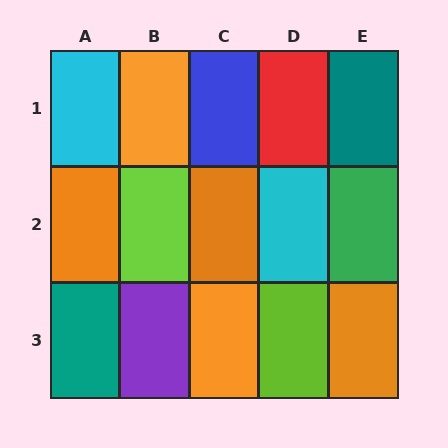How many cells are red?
1 cell is red.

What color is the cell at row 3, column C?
Orange.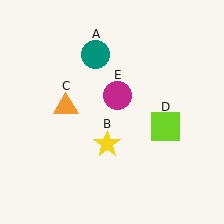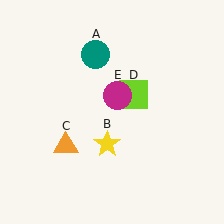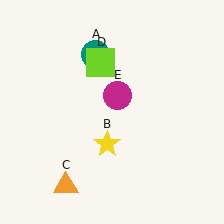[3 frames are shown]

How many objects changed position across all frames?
2 objects changed position: orange triangle (object C), lime square (object D).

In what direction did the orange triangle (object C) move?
The orange triangle (object C) moved down.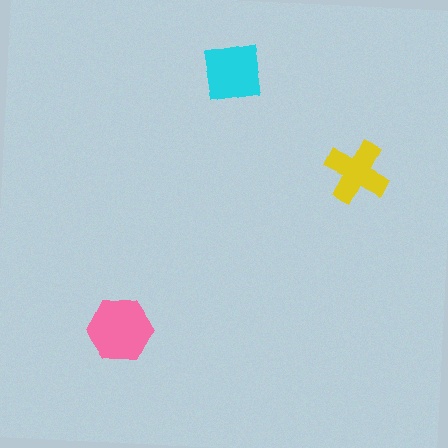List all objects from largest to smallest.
The pink hexagon, the cyan square, the yellow cross.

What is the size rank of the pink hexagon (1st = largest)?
1st.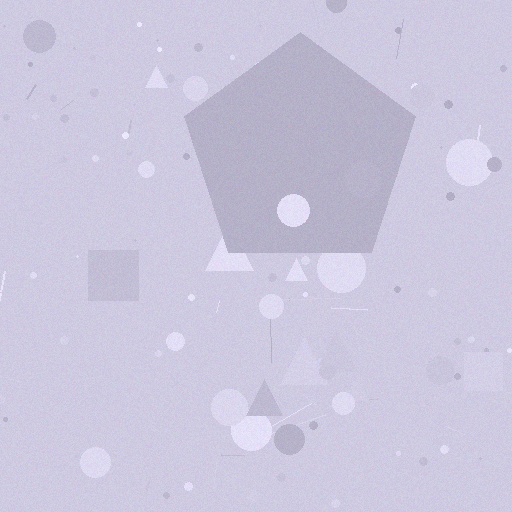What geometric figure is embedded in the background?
A pentagon is embedded in the background.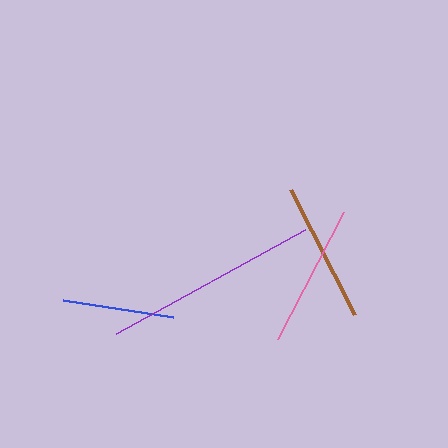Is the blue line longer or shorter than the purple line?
The purple line is longer than the blue line.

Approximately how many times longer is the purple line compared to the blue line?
The purple line is approximately 2.0 times the length of the blue line.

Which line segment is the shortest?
The blue line is the shortest at approximately 111 pixels.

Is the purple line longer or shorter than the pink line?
The purple line is longer than the pink line.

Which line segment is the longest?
The purple line is the longest at approximately 216 pixels.